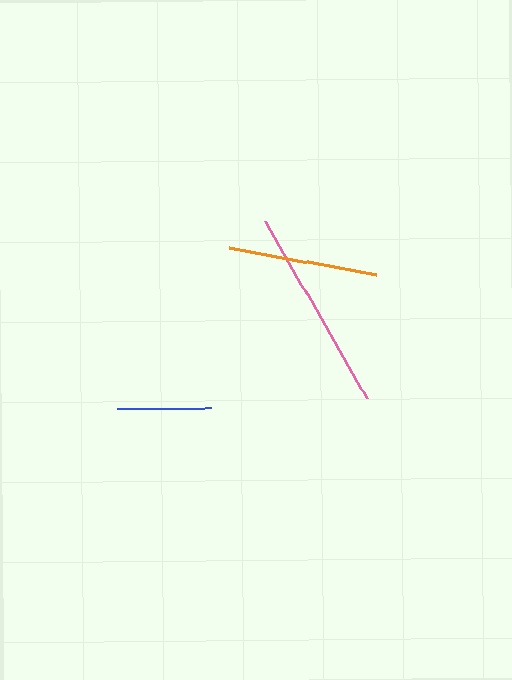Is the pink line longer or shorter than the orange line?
The pink line is longer than the orange line.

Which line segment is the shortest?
The blue line is the shortest at approximately 94 pixels.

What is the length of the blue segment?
The blue segment is approximately 94 pixels long.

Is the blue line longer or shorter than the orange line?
The orange line is longer than the blue line.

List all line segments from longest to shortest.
From longest to shortest: pink, orange, blue.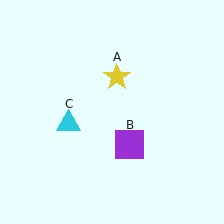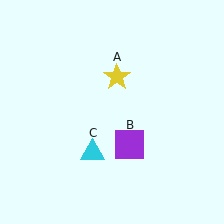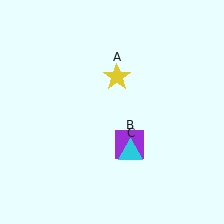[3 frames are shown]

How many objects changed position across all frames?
1 object changed position: cyan triangle (object C).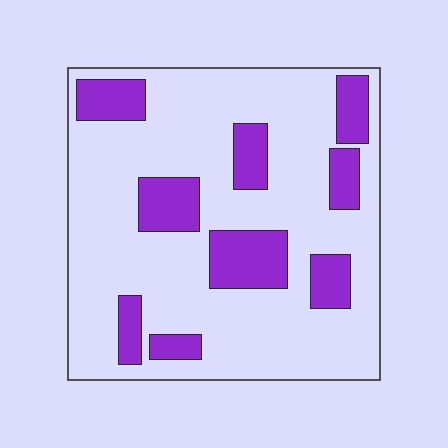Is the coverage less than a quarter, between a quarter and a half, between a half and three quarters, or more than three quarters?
Less than a quarter.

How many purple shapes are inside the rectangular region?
9.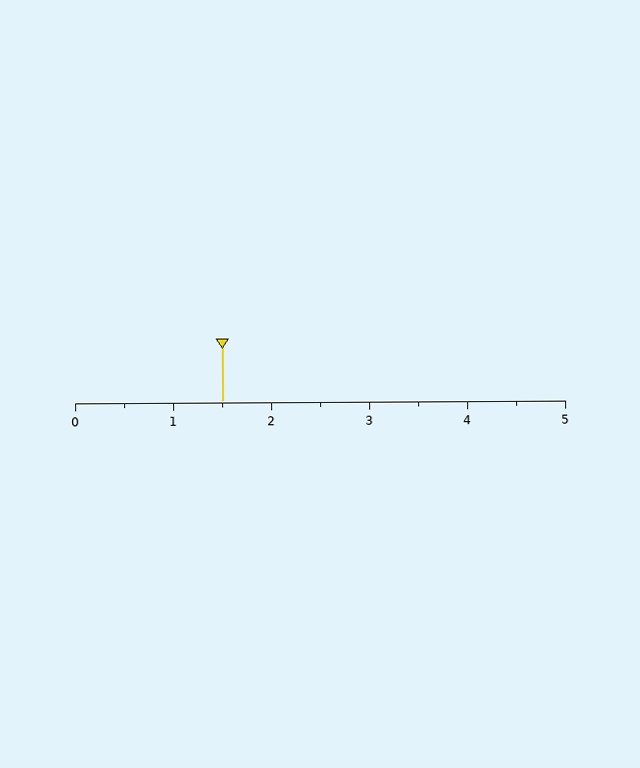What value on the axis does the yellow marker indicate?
The marker indicates approximately 1.5.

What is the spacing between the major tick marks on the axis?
The major ticks are spaced 1 apart.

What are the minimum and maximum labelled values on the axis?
The axis runs from 0 to 5.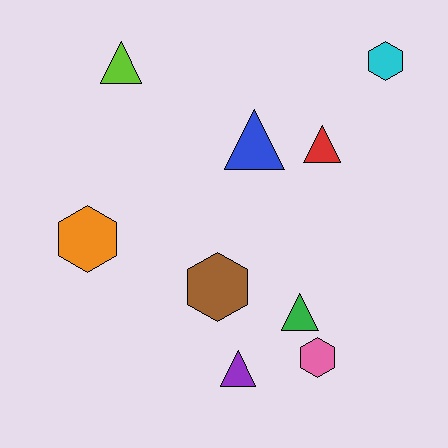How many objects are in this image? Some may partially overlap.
There are 9 objects.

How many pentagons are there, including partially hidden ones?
There are no pentagons.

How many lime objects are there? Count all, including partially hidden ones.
There is 1 lime object.